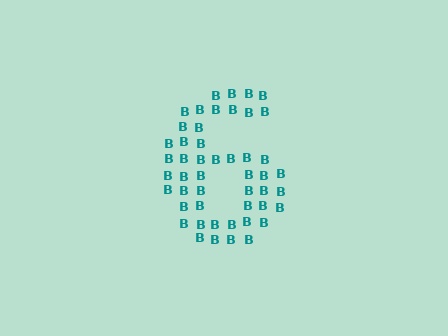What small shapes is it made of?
It is made of small letter B's.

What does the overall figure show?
The overall figure shows the digit 6.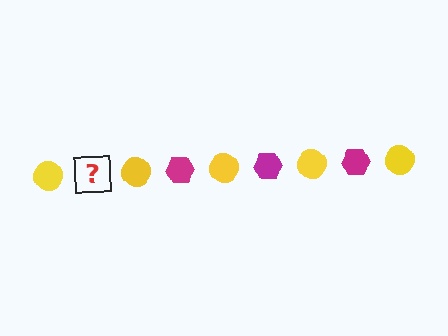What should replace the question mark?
The question mark should be replaced with a magenta hexagon.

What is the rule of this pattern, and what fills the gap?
The rule is that the pattern alternates between yellow circle and magenta hexagon. The gap should be filled with a magenta hexagon.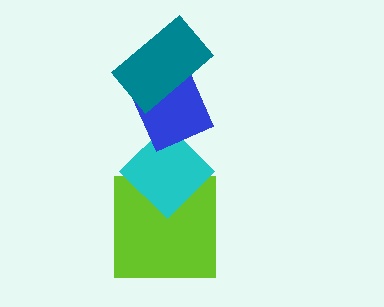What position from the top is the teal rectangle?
The teal rectangle is 1st from the top.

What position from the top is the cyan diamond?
The cyan diamond is 3rd from the top.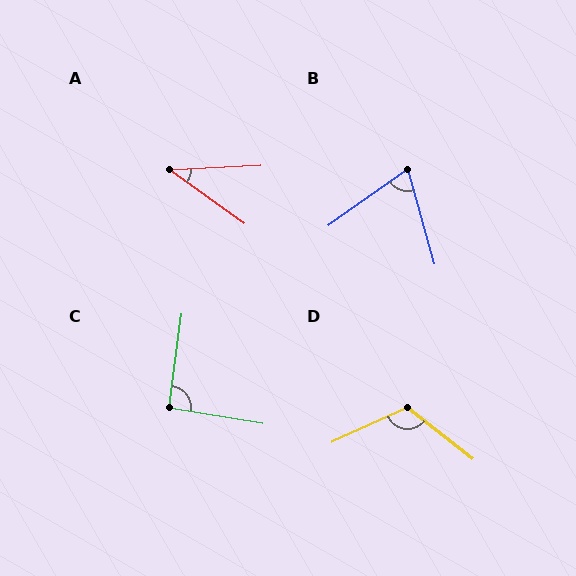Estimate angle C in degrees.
Approximately 91 degrees.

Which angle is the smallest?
A, at approximately 38 degrees.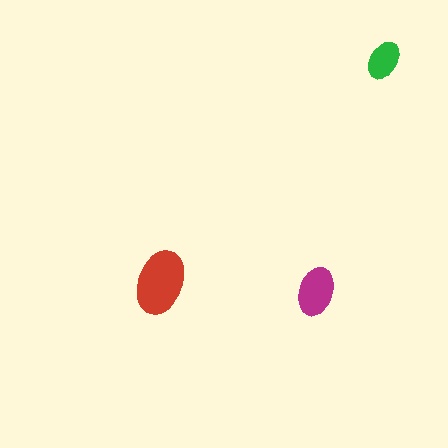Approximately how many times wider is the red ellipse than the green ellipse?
About 1.5 times wider.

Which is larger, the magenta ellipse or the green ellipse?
The magenta one.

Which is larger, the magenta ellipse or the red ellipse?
The red one.